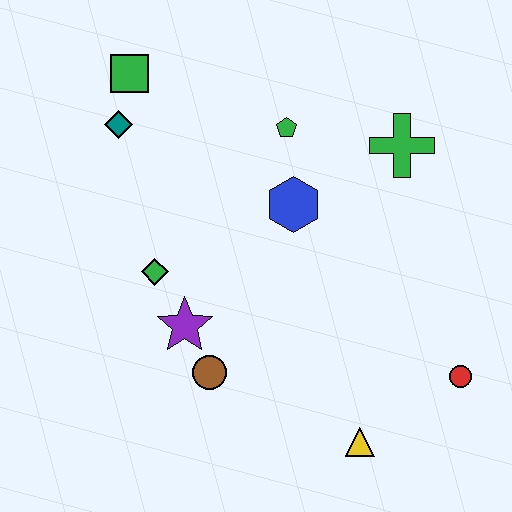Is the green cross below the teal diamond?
Yes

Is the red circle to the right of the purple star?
Yes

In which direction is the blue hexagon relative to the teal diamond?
The blue hexagon is to the right of the teal diamond.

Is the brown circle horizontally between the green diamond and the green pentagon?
Yes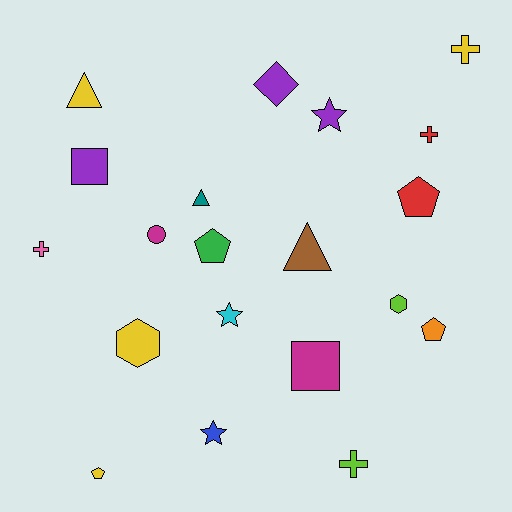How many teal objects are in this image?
There is 1 teal object.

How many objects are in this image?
There are 20 objects.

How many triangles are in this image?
There are 3 triangles.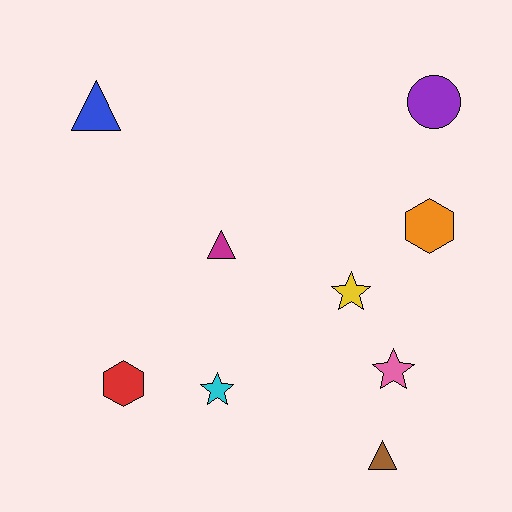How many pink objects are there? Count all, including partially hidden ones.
There is 1 pink object.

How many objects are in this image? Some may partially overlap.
There are 9 objects.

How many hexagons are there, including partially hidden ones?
There are 2 hexagons.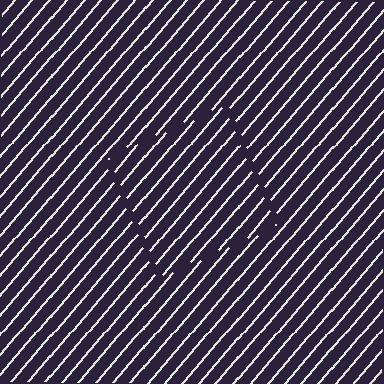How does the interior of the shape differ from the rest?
The interior of the shape contains the same grating, shifted by half a period — the contour is defined by the phase discontinuity where line-ends from the inner and outer gratings abut.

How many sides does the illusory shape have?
4 sides — the line-ends trace a square.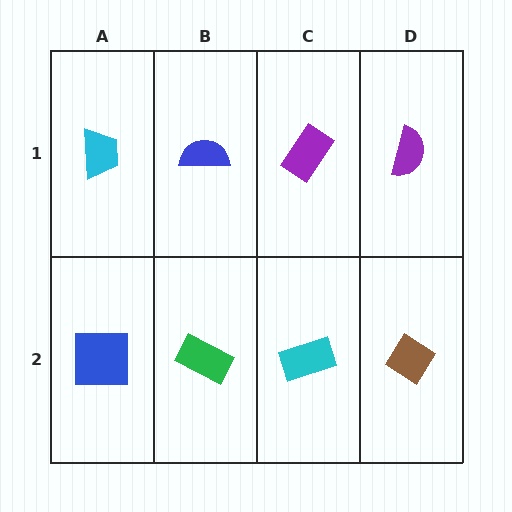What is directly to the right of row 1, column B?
A purple rectangle.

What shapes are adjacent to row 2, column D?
A purple semicircle (row 1, column D), a cyan rectangle (row 2, column C).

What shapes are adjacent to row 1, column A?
A blue square (row 2, column A), a blue semicircle (row 1, column B).